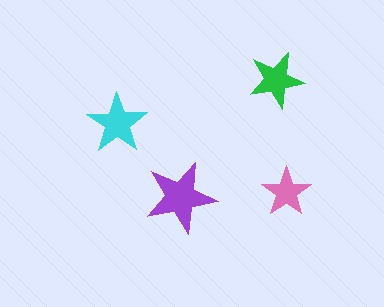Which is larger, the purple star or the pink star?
The purple one.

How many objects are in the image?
There are 4 objects in the image.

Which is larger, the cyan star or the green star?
The cyan one.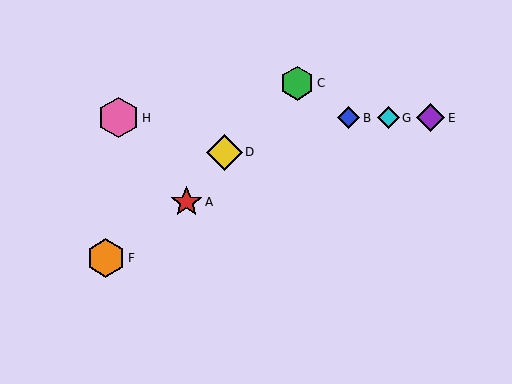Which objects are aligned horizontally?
Objects B, E, G, H are aligned horizontally.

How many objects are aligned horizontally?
4 objects (B, E, G, H) are aligned horizontally.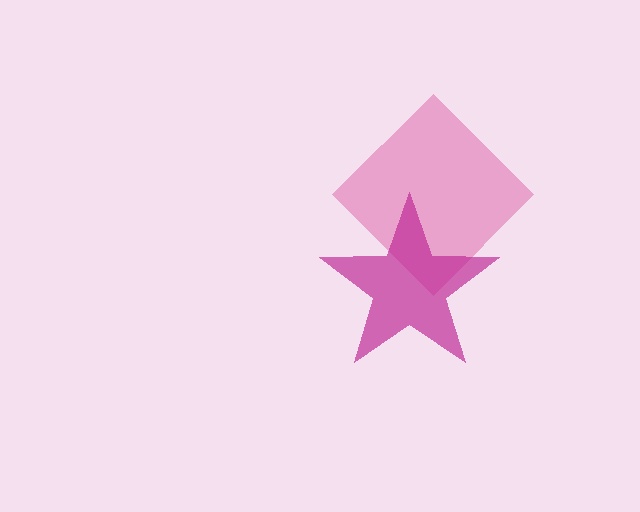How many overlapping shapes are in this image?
There are 2 overlapping shapes in the image.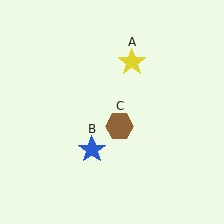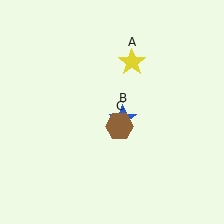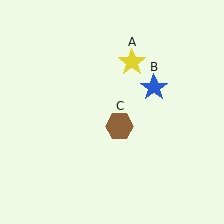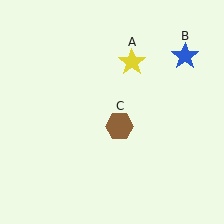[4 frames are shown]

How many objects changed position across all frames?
1 object changed position: blue star (object B).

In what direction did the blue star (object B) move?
The blue star (object B) moved up and to the right.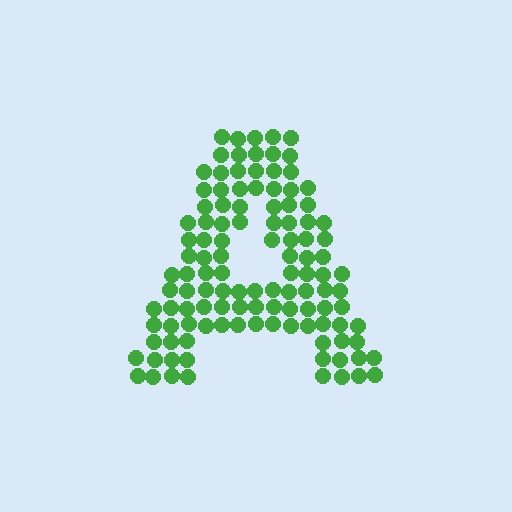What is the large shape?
The large shape is the letter A.